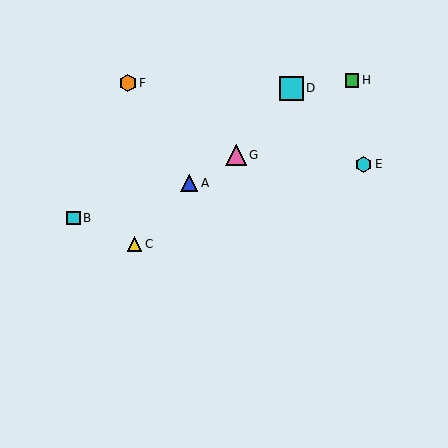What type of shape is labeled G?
Shape G is a pink triangle.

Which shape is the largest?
The cyan square (labeled D) is the largest.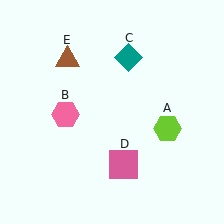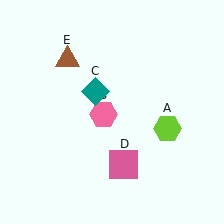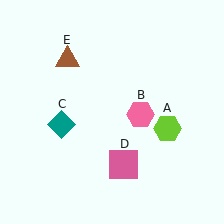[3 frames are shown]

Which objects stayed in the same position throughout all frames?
Lime hexagon (object A) and pink square (object D) and brown triangle (object E) remained stationary.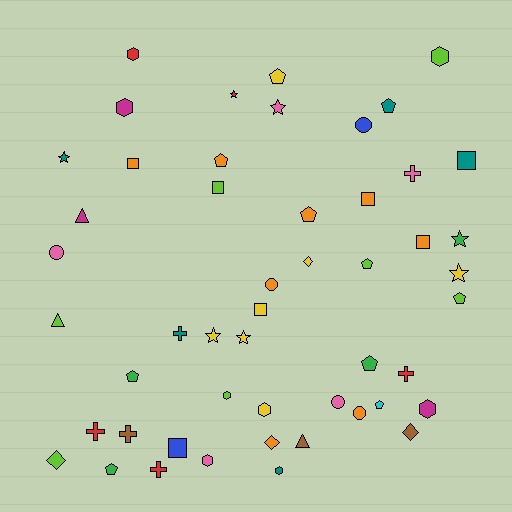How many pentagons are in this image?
There are 10 pentagons.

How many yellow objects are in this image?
There are 7 yellow objects.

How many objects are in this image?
There are 50 objects.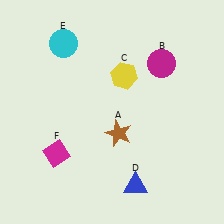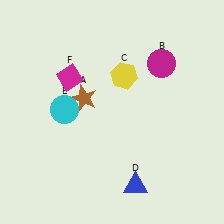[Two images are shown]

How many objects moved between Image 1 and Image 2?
3 objects moved between the two images.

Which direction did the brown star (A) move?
The brown star (A) moved up.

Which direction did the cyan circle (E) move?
The cyan circle (E) moved down.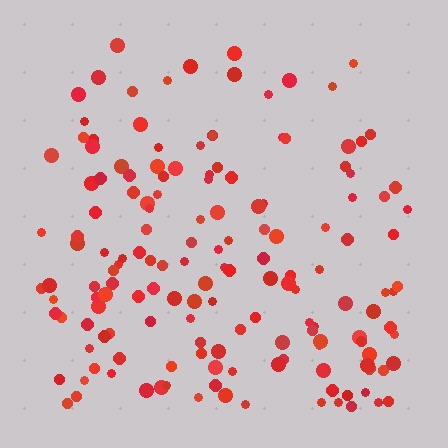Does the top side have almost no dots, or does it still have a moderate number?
Still a moderate number, just noticeably fewer than the bottom.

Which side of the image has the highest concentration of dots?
The bottom.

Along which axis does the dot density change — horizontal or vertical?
Vertical.